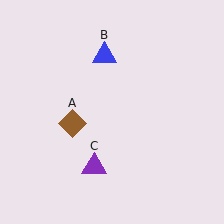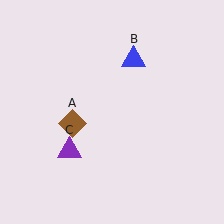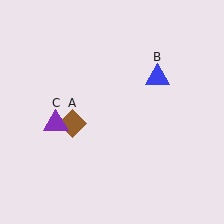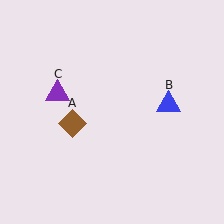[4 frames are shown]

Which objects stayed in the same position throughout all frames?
Brown diamond (object A) remained stationary.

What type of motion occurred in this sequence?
The blue triangle (object B), purple triangle (object C) rotated clockwise around the center of the scene.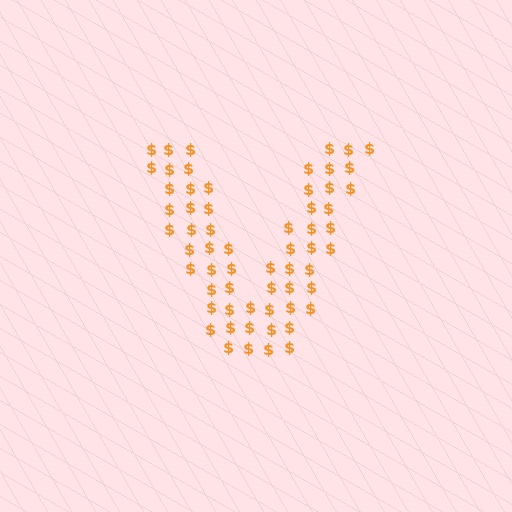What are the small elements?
The small elements are dollar signs.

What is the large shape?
The large shape is the letter V.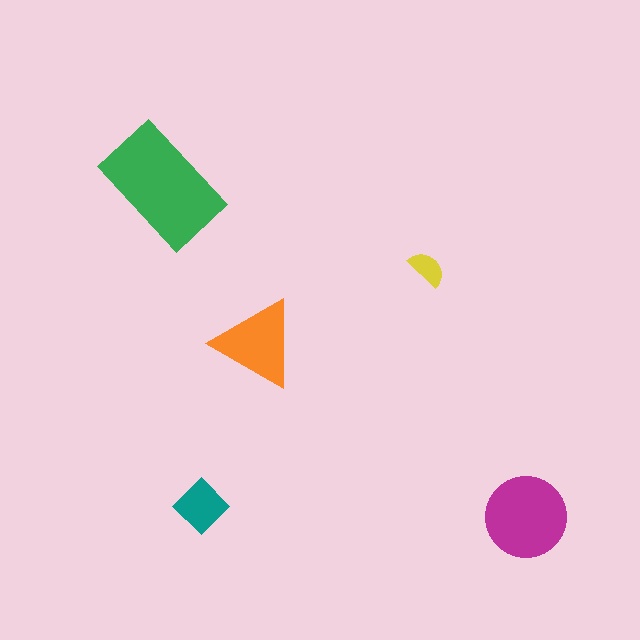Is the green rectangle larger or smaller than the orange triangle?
Larger.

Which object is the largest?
The green rectangle.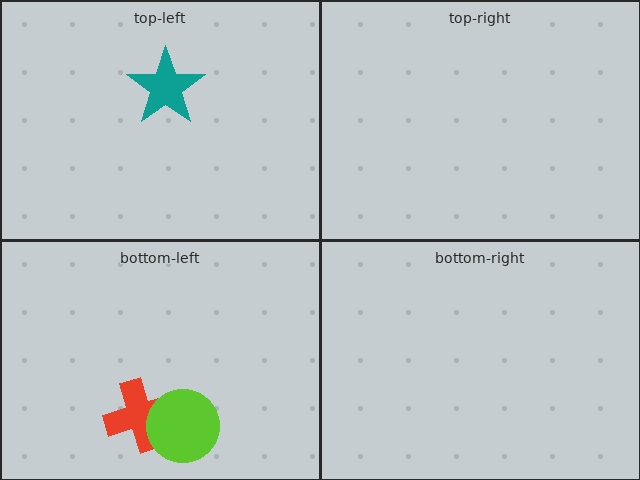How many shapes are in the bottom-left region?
2.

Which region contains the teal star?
The top-left region.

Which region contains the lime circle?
The bottom-left region.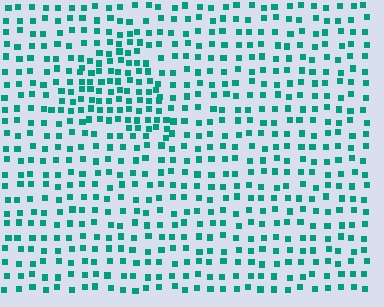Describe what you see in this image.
The image contains small teal elements arranged at two different densities. A triangle-shaped region is visible where the elements are more densely packed than the surrounding area.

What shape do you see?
I see a triangle.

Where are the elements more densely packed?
The elements are more densely packed inside the triangle boundary.